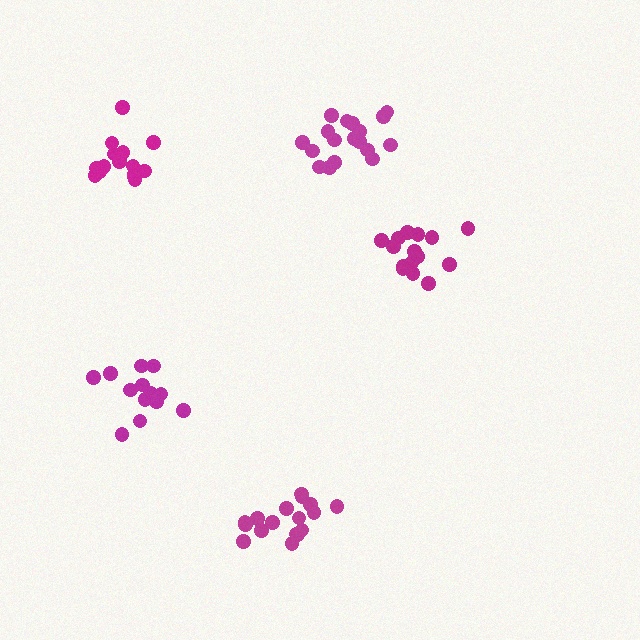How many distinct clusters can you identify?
There are 5 distinct clusters.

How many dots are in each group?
Group 1: 15 dots, Group 2: 18 dots, Group 3: 13 dots, Group 4: 15 dots, Group 5: 17 dots (78 total).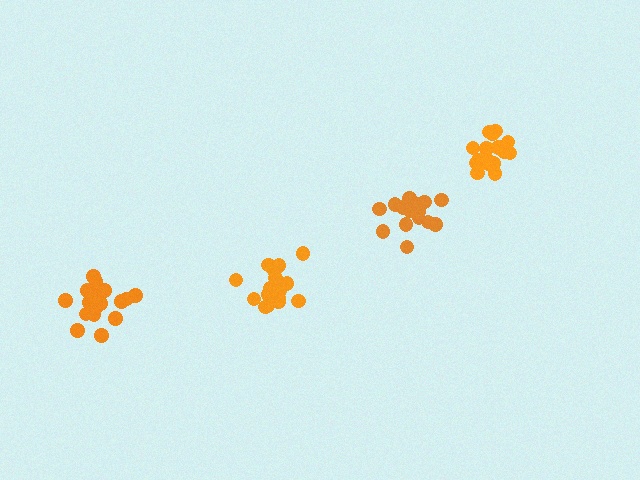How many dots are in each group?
Group 1: 18 dots, Group 2: 18 dots, Group 3: 17 dots, Group 4: 15 dots (68 total).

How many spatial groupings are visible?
There are 4 spatial groupings.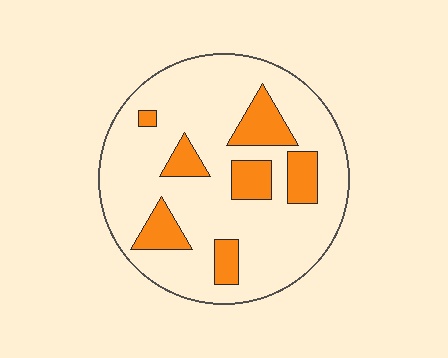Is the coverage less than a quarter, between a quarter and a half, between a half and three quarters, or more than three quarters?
Less than a quarter.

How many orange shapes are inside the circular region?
7.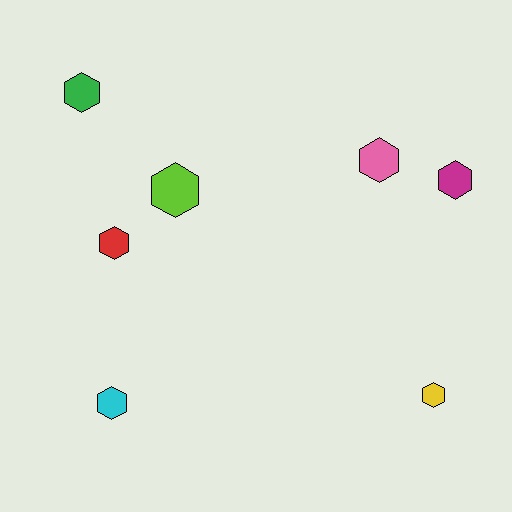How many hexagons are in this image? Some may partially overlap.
There are 7 hexagons.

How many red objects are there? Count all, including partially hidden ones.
There is 1 red object.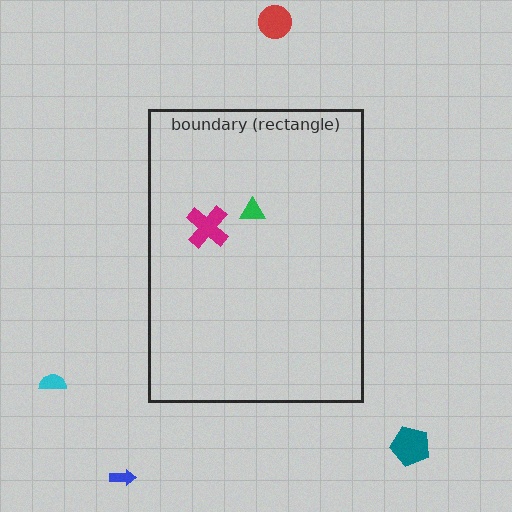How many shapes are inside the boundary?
2 inside, 4 outside.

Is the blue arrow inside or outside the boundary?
Outside.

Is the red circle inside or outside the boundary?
Outside.